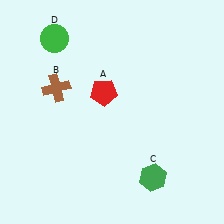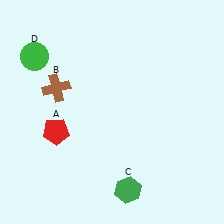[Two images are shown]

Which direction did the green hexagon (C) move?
The green hexagon (C) moved left.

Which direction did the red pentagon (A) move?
The red pentagon (A) moved left.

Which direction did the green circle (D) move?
The green circle (D) moved left.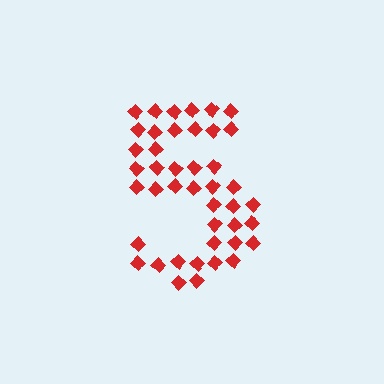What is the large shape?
The large shape is the digit 5.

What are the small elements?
The small elements are diamonds.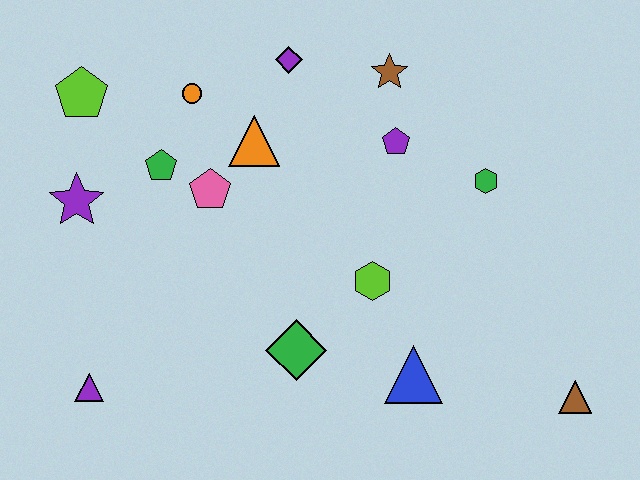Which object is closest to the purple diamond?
The orange triangle is closest to the purple diamond.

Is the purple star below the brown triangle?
No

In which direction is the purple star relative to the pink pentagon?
The purple star is to the left of the pink pentagon.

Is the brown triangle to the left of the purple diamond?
No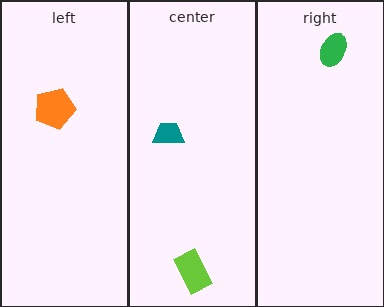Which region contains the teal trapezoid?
The center region.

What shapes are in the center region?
The teal trapezoid, the lime rectangle.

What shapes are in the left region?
The orange pentagon.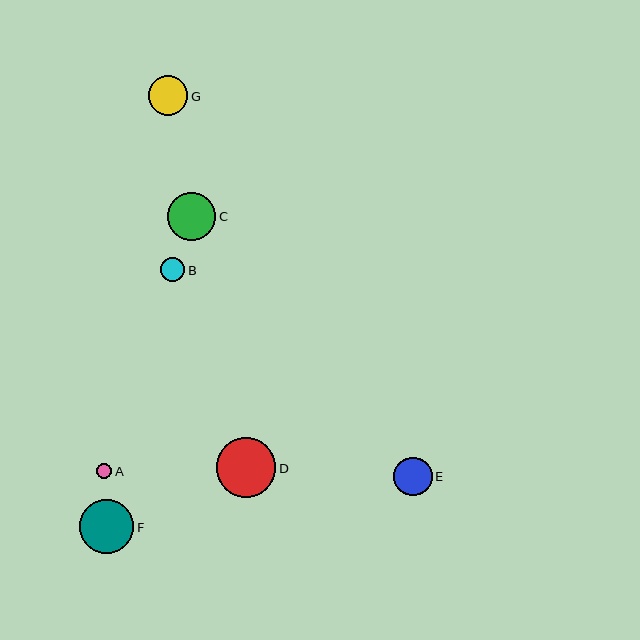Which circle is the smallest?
Circle A is the smallest with a size of approximately 16 pixels.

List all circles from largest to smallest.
From largest to smallest: D, F, C, G, E, B, A.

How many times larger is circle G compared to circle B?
Circle G is approximately 1.6 times the size of circle B.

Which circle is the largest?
Circle D is the largest with a size of approximately 59 pixels.